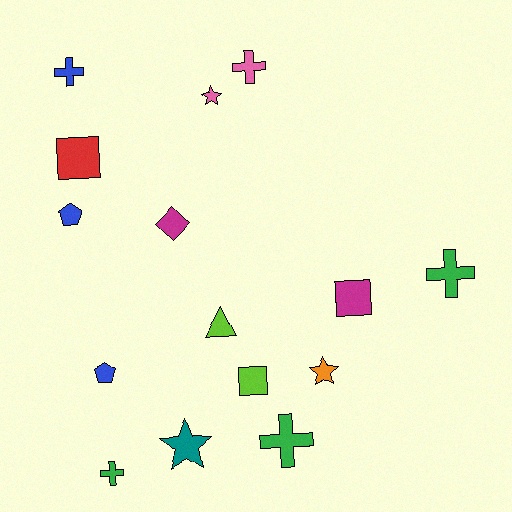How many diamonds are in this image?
There is 1 diamond.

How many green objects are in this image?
There are 3 green objects.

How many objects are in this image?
There are 15 objects.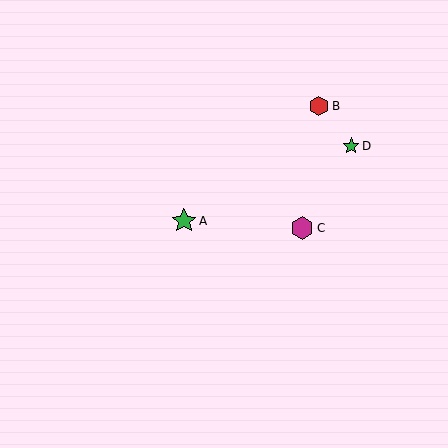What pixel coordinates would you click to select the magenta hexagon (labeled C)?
Click at (302, 228) to select the magenta hexagon C.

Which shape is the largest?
The green star (labeled A) is the largest.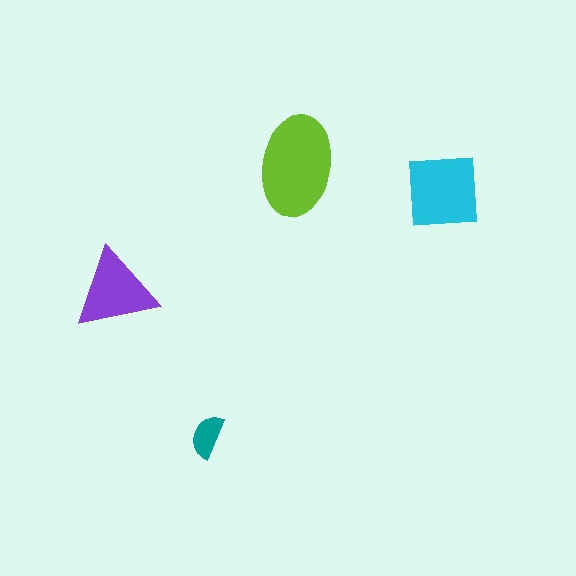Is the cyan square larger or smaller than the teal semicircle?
Larger.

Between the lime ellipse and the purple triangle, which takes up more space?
The lime ellipse.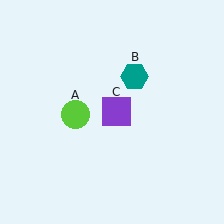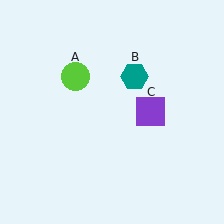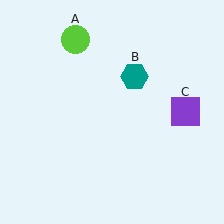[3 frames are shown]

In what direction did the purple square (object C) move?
The purple square (object C) moved right.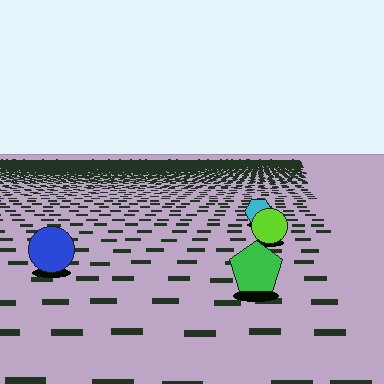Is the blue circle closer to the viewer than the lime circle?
Yes. The blue circle is closer — you can tell from the texture gradient: the ground texture is coarser near it.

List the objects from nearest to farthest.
From nearest to farthest: the green pentagon, the blue circle, the lime circle, the cyan hexagon.